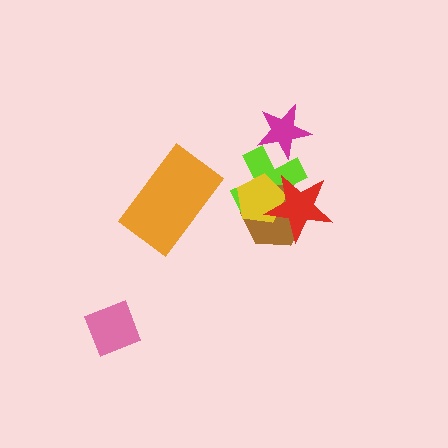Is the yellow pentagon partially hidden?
Yes, it is partially covered by another shape.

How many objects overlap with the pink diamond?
0 objects overlap with the pink diamond.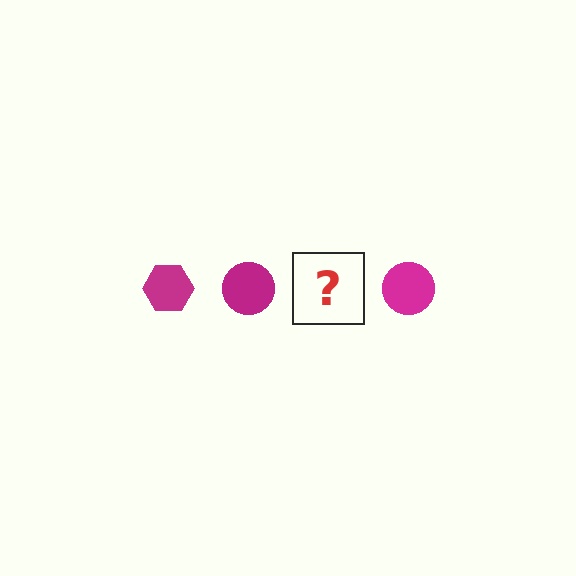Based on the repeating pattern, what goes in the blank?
The blank should be a magenta hexagon.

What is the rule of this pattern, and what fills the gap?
The rule is that the pattern cycles through hexagon, circle shapes in magenta. The gap should be filled with a magenta hexagon.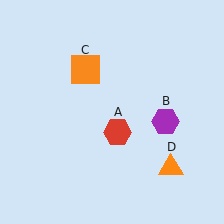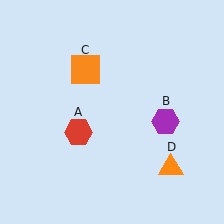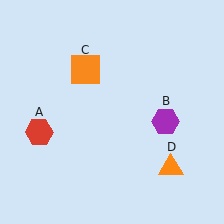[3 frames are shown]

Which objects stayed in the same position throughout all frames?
Purple hexagon (object B) and orange square (object C) and orange triangle (object D) remained stationary.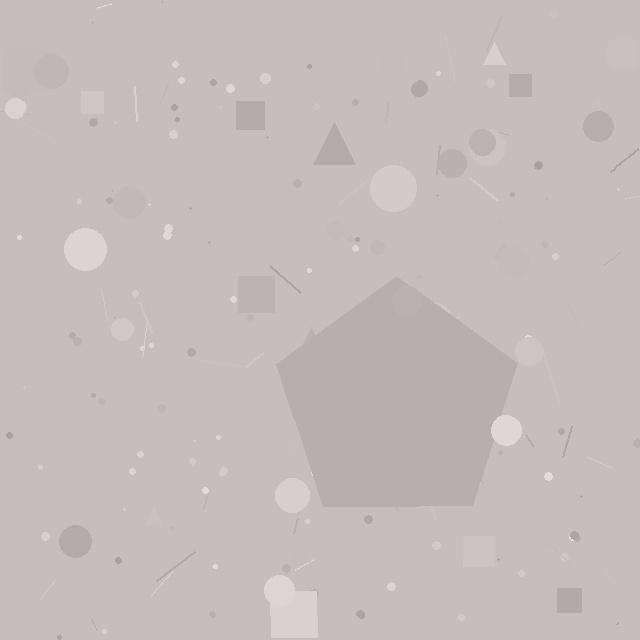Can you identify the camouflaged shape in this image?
The camouflaged shape is a pentagon.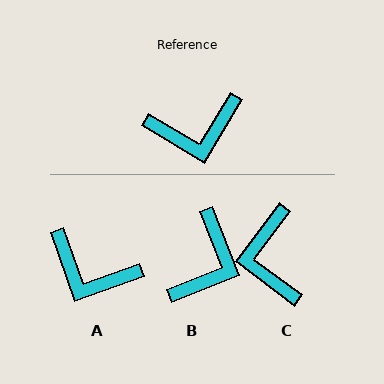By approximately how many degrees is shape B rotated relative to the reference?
Approximately 53 degrees counter-clockwise.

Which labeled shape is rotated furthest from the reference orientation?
C, about 96 degrees away.